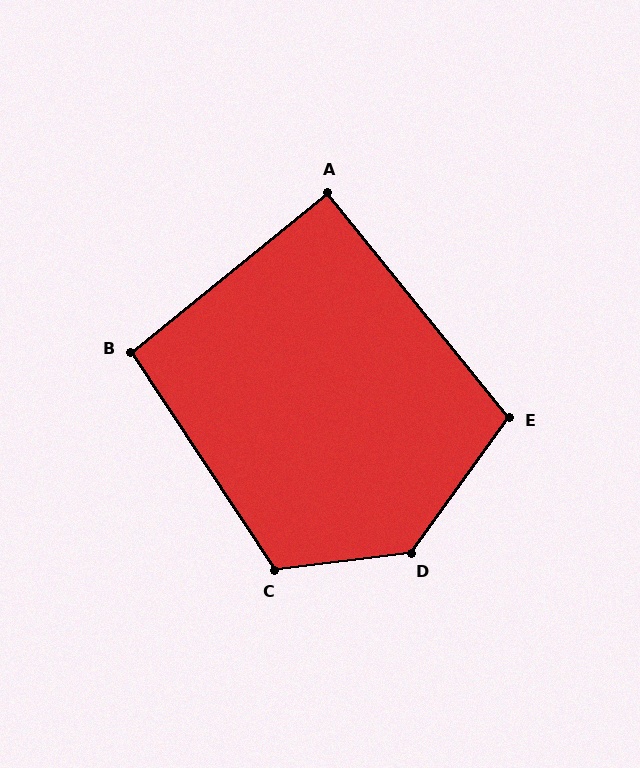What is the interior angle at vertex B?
Approximately 96 degrees (obtuse).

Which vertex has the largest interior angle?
D, at approximately 133 degrees.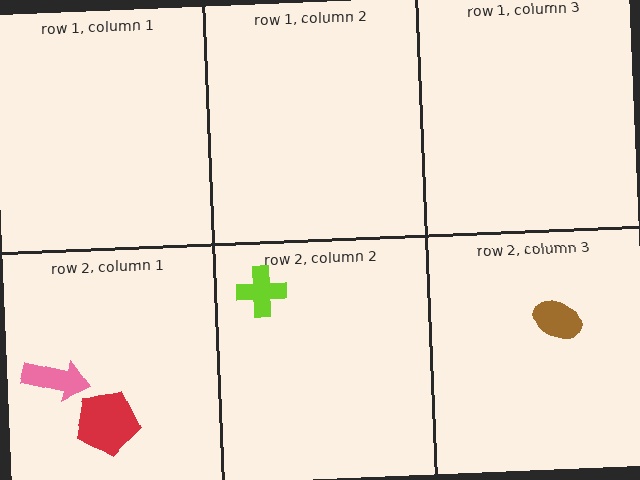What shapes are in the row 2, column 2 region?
The lime cross.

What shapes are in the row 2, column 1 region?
The pink arrow, the red pentagon.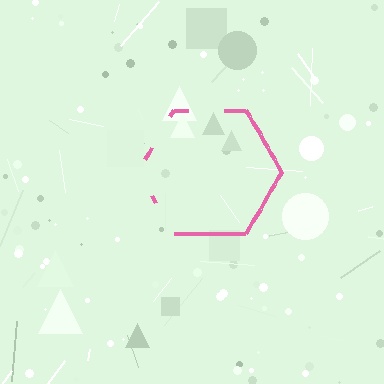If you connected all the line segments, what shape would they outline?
They would outline a hexagon.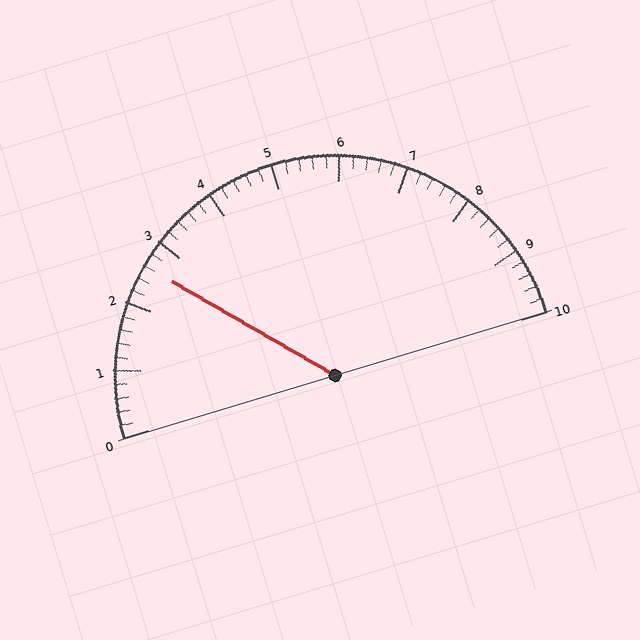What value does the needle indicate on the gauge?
The needle indicates approximately 2.6.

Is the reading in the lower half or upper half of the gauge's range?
The reading is in the lower half of the range (0 to 10).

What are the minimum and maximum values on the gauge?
The gauge ranges from 0 to 10.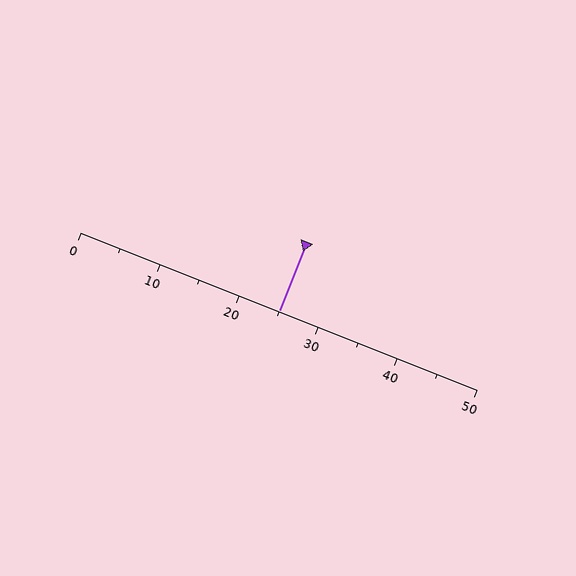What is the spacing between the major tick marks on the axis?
The major ticks are spaced 10 apart.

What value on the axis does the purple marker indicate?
The marker indicates approximately 25.